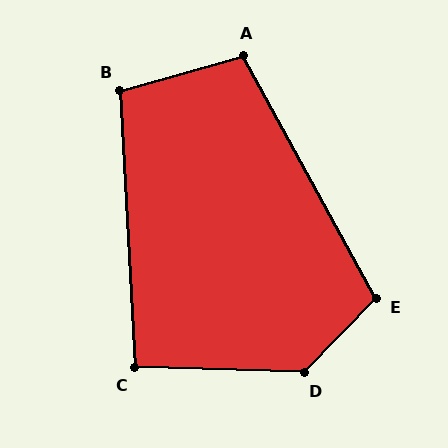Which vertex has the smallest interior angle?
C, at approximately 95 degrees.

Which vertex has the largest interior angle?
D, at approximately 132 degrees.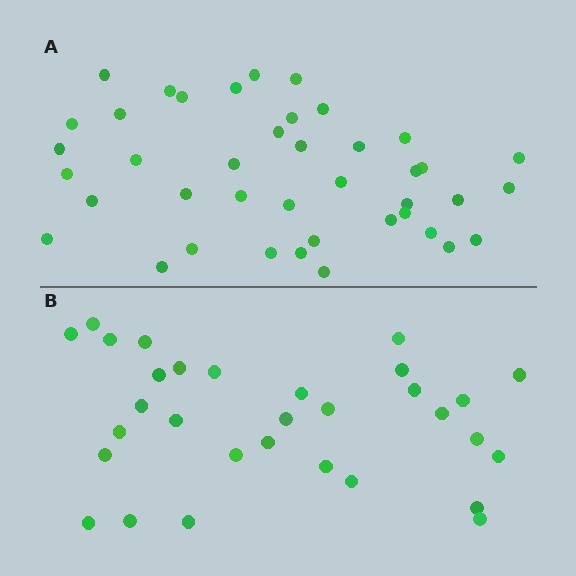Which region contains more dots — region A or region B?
Region A (the top region) has more dots.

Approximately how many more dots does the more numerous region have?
Region A has roughly 10 or so more dots than region B.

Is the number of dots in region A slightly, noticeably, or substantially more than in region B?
Region A has noticeably more, but not dramatically so. The ratio is roughly 1.3 to 1.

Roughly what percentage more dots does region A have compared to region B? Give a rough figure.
About 30% more.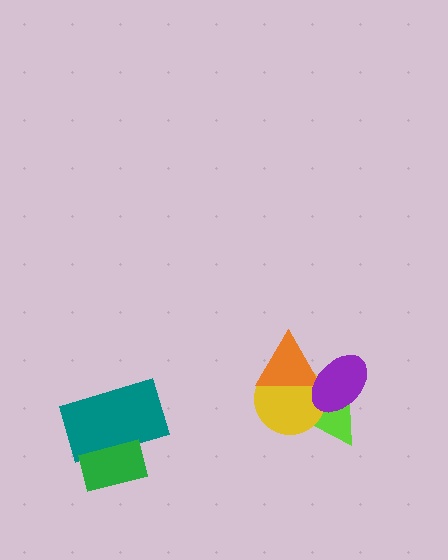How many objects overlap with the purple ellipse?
3 objects overlap with the purple ellipse.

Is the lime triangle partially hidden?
Yes, it is partially covered by another shape.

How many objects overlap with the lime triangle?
3 objects overlap with the lime triangle.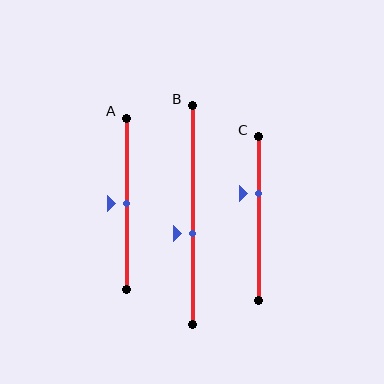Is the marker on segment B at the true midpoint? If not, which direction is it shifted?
No, the marker on segment B is shifted downward by about 9% of the segment length.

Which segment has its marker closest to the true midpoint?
Segment A has its marker closest to the true midpoint.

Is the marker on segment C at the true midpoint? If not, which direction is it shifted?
No, the marker on segment C is shifted upward by about 15% of the segment length.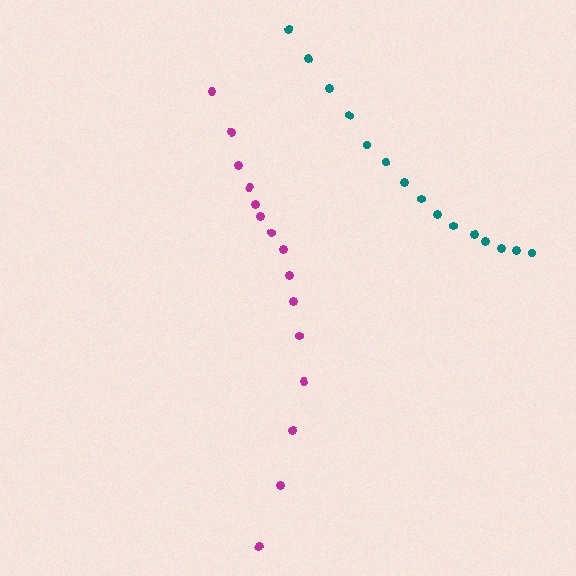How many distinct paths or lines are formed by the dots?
There are 2 distinct paths.